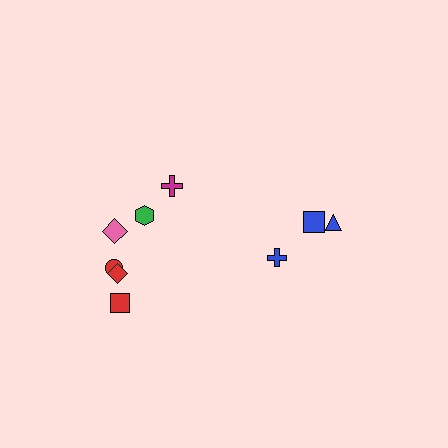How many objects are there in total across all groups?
There are 9 objects.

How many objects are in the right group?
There are 3 objects.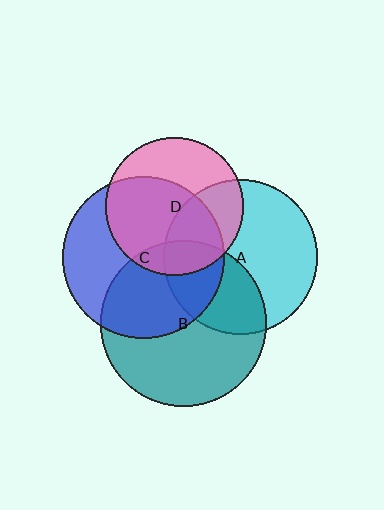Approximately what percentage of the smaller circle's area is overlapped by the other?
Approximately 35%.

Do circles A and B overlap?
Yes.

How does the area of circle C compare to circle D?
Approximately 1.4 times.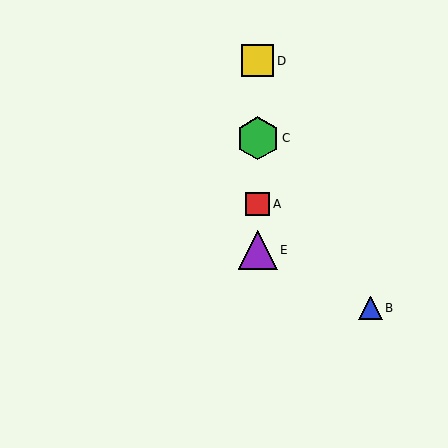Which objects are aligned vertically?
Objects A, C, D, E are aligned vertically.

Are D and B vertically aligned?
No, D is at x≈258 and B is at x≈370.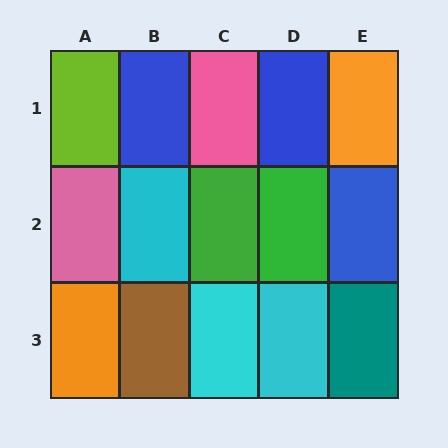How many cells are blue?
3 cells are blue.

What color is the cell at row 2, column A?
Pink.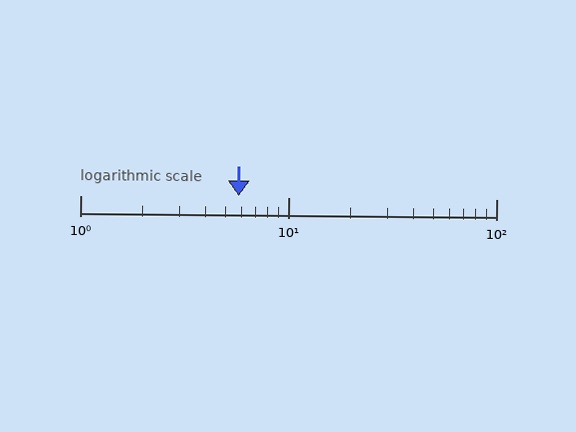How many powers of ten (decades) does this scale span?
The scale spans 2 decades, from 1 to 100.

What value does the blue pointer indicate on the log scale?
The pointer indicates approximately 5.8.